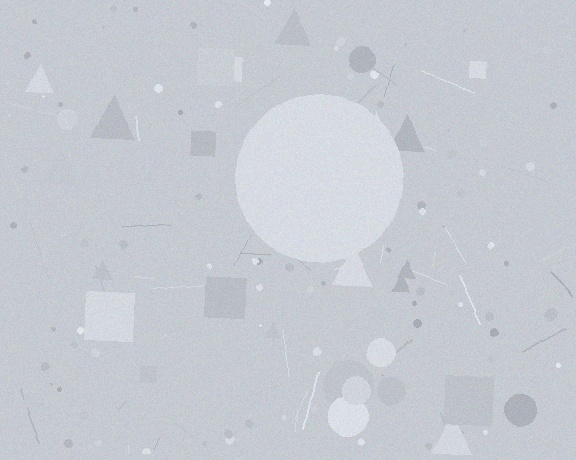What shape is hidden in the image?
A circle is hidden in the image.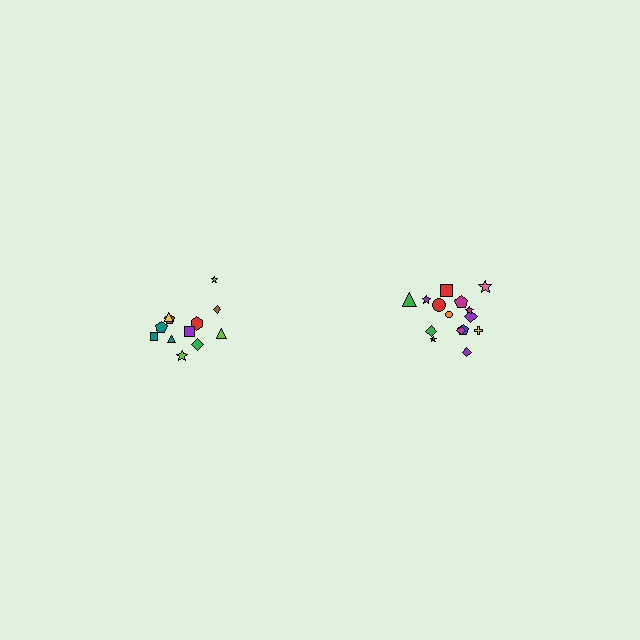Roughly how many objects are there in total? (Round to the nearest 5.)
Roughly 25 objects in total.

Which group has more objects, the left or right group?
The right group.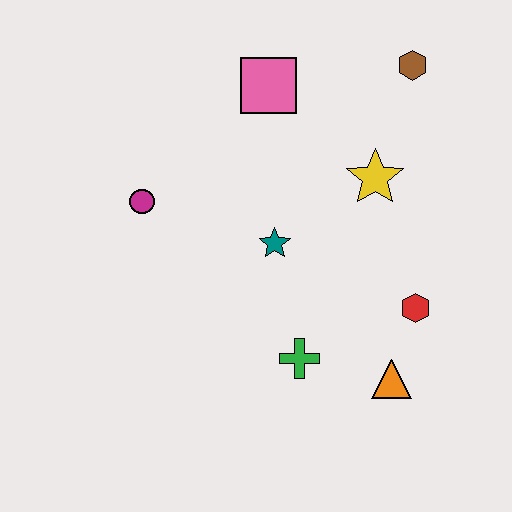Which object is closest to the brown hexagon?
The yellow star is closest to the brown hexagon.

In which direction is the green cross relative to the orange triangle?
The green cross is to the left of the orange triangle.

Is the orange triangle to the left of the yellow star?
No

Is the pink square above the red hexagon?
Yes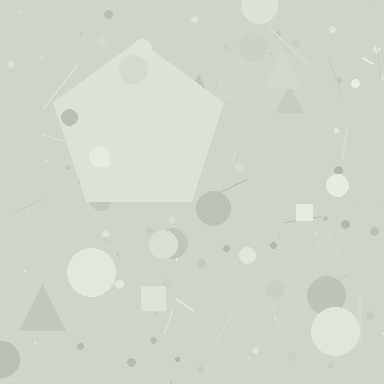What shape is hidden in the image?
A pentagon is hidden in the image.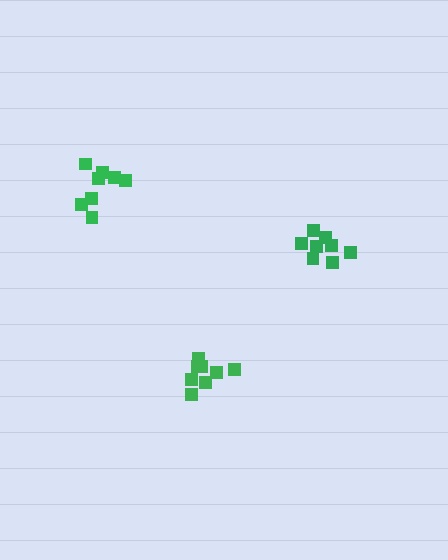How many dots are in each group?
Group 1: 8 dots, Group 2: 8 dots, Group 3: 8 dots (24 total).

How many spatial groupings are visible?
There are 3 spatial groupings.